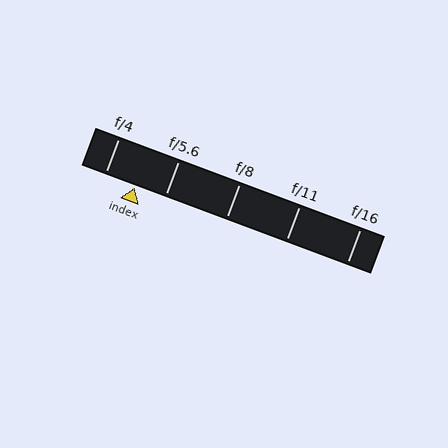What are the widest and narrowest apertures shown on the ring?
The widest aperture shown is f/4 and the narrowest is f/16.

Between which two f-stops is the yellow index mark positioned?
The index mark is between f/4 and f/5.6.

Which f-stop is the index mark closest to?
The index mark is closest to f/5.6.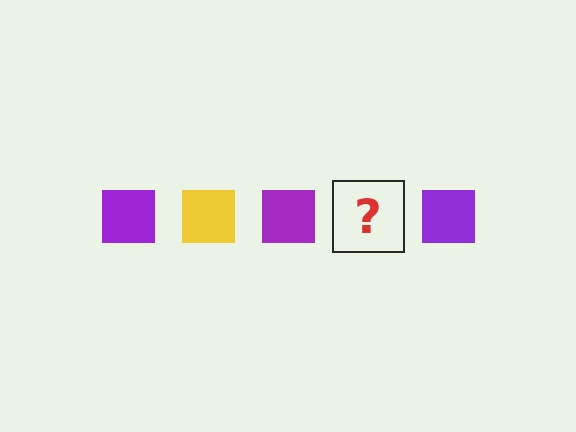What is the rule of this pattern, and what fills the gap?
The rule is that the pattern cycles through purple, yellow squares. The gap should be filled with a yellow square.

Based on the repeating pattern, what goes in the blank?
The blank should be a yellow square.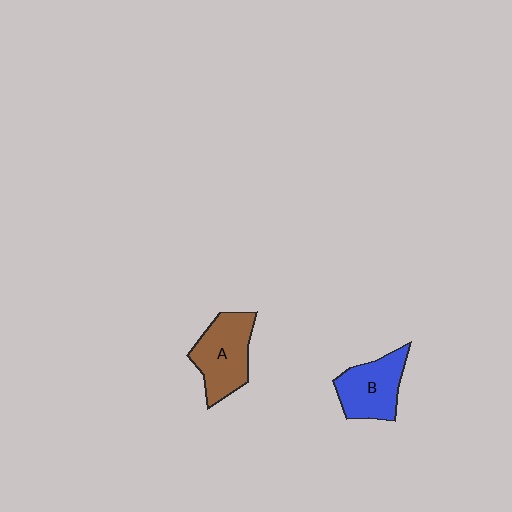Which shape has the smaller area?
Shape B (blue).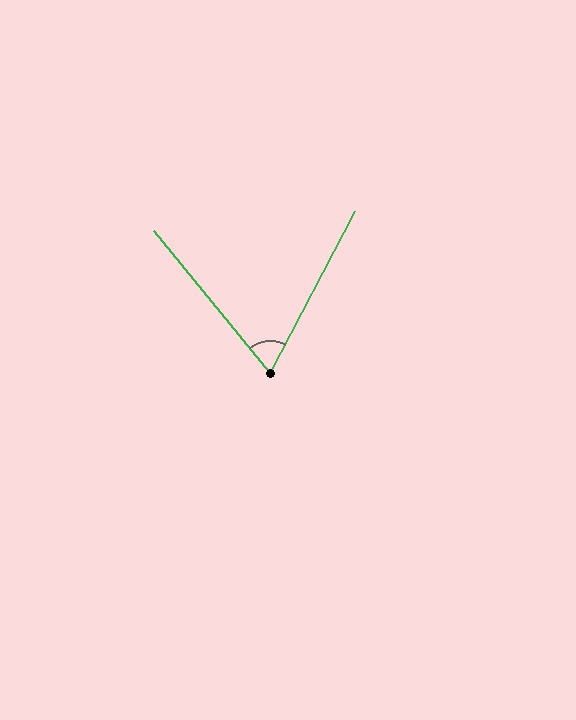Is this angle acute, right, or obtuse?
It is acute.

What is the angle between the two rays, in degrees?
Approximately 67 degrees.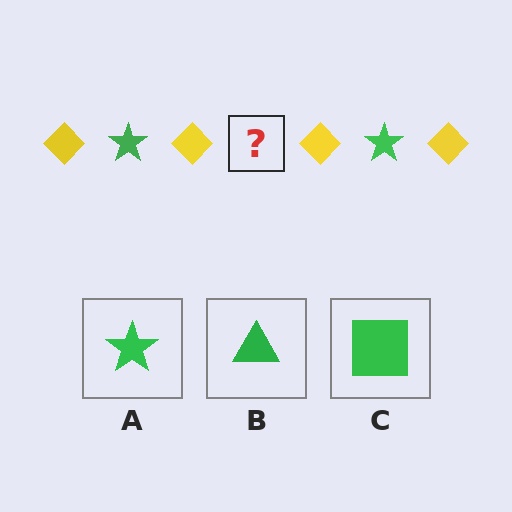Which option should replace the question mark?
Option A.